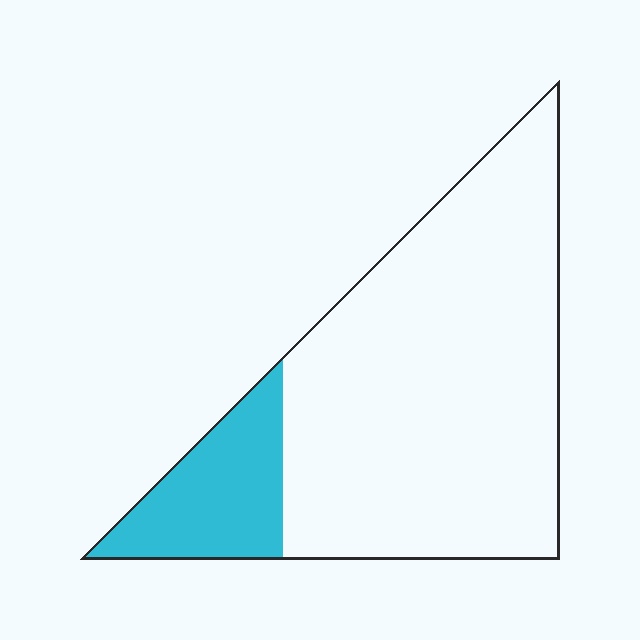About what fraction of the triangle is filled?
About one sixth (1/6).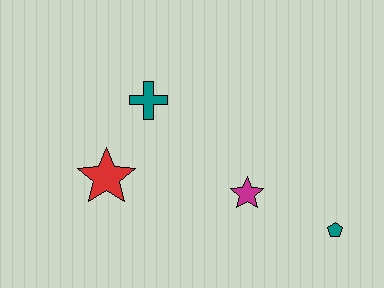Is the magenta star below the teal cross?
Yes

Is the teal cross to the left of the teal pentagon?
Yes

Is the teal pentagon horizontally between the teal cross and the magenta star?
No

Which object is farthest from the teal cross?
The teal pentagon is farthest from the teal cross.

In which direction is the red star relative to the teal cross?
The red star is below the teal cross.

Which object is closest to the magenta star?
The teal pentagon is closest to the magenta star.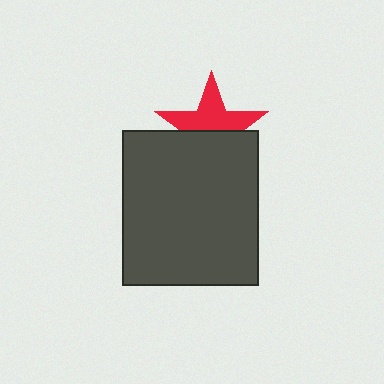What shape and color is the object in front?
The object in front is a dark gray rectangle.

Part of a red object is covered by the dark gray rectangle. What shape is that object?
It is a star.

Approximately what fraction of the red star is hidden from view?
Roughly 47% of the red star is hidden behind the dark gray rectangle.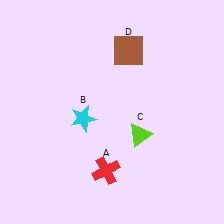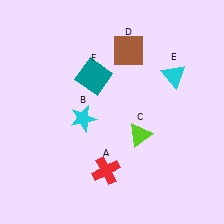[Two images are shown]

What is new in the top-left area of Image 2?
A teal square (F) was added in the top-left area of Image 2.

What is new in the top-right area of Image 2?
A cyan triangle (E) was added in the top-right area of Image 2.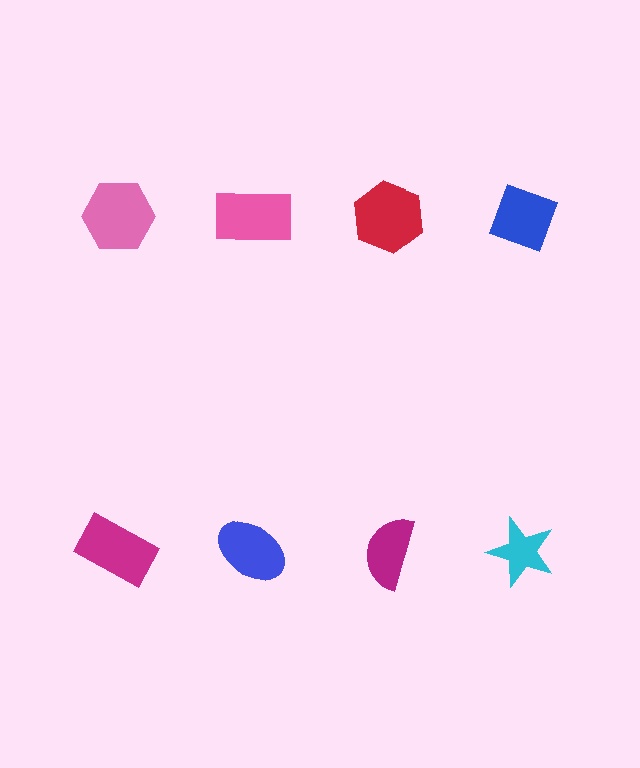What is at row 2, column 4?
A cyan star.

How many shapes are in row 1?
4 shapes.